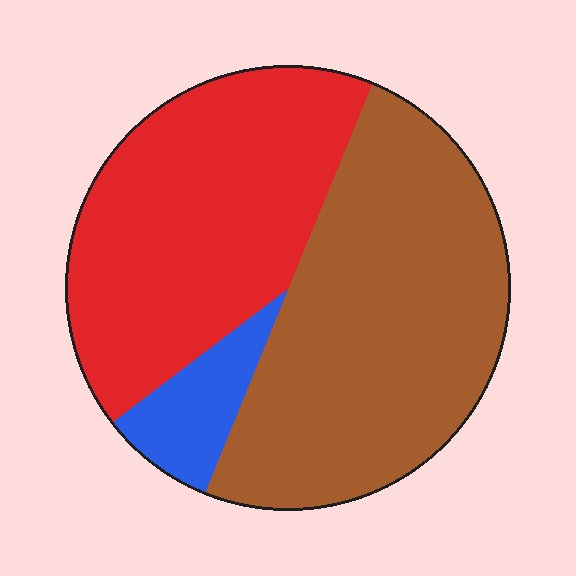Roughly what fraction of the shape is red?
Red takes up between a third and a half of the shape.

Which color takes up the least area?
Blue, at roughly 10%.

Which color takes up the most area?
Brown, at roughly 50%.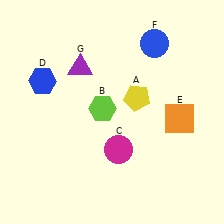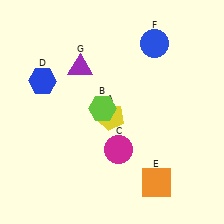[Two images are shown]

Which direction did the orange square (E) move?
The orange square (E) moved down.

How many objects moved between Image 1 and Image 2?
2 objects moved between the two images.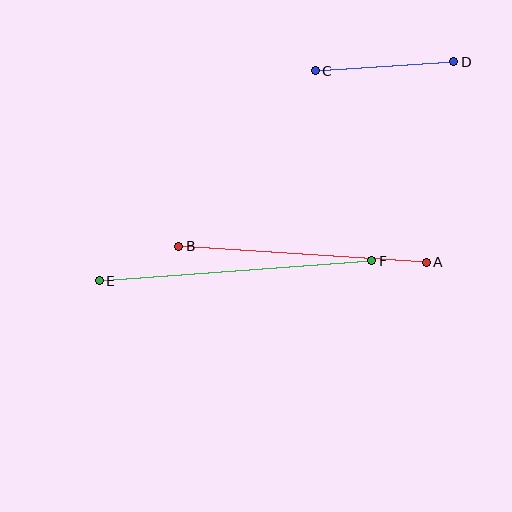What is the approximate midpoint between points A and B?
The midpoint is at approximately (303, 254) pixels.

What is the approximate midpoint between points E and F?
The midpoint is at approximately (235, 271) pixels.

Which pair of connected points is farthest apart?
Points E and F are farthest apart.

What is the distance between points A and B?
The distance is approximately 248 pixels.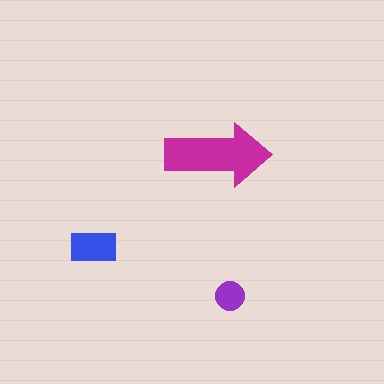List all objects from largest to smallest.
The magenta arrow, the blue rectangle, the purple circle.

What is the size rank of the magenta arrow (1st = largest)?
1st.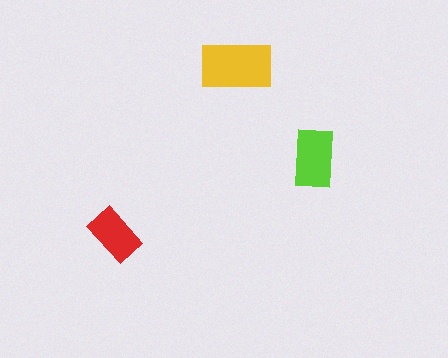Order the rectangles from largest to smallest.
the yellow one, the lime one, the red one.